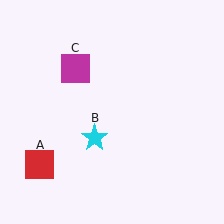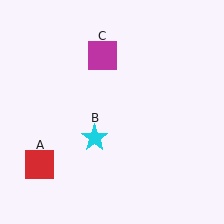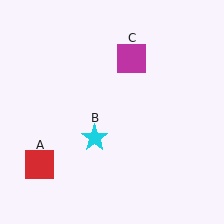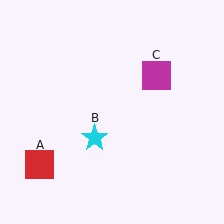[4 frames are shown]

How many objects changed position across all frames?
1 object changed position: magenta square (object C).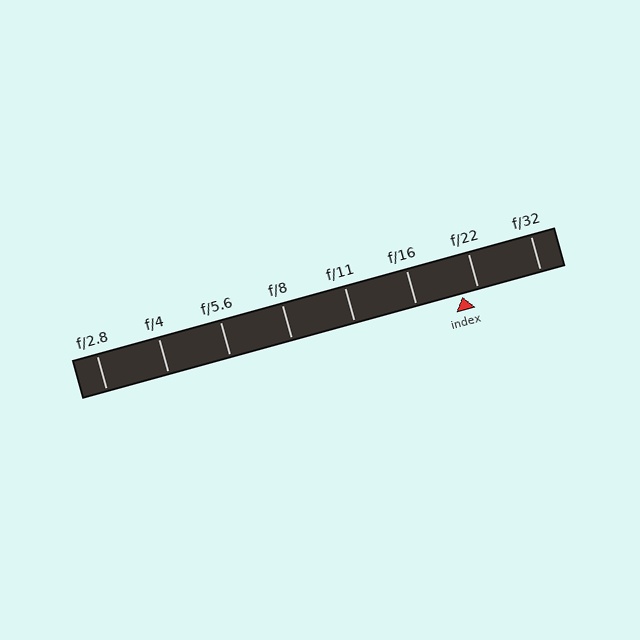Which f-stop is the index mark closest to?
The index mark is closest to f/22.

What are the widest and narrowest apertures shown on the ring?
The widest aperture shown is f/2.8 and the narrowest is f/32.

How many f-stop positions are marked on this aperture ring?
There are 8 f-stop positions marked.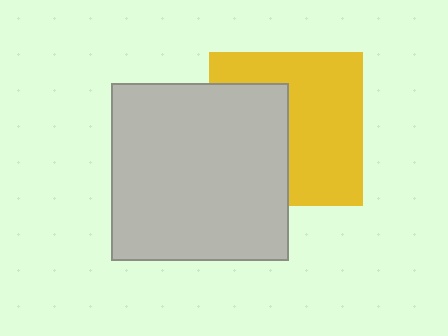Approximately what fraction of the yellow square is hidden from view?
Roughly 41% of the yellow square is hidden behind the light gray square.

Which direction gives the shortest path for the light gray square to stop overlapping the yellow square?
Moving left gives the shortest separation.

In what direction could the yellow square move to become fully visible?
The yellow square could move right. That would shift it out from behind the light gray square entirely.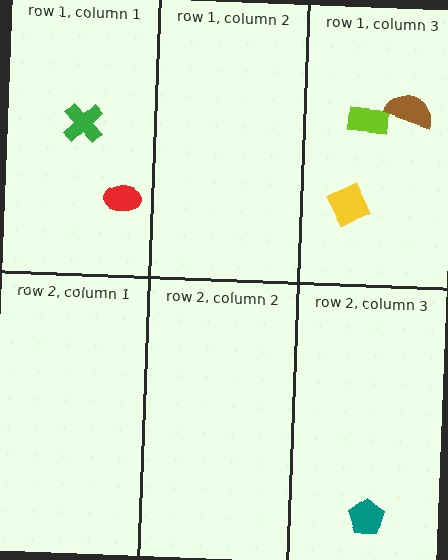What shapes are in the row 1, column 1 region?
The red ellipse, the green cross.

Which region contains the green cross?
The row 1, column 1 region.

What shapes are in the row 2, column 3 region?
The teal pentagon.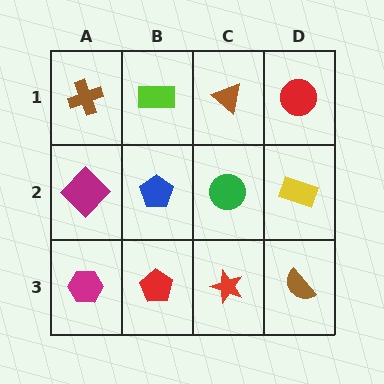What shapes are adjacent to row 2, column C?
A brown triangle (row 1, column C), a red star (row 3, column C), a blue pentagon (row 2, column B), a yellow rectangle (row 2, column D).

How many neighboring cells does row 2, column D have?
3.